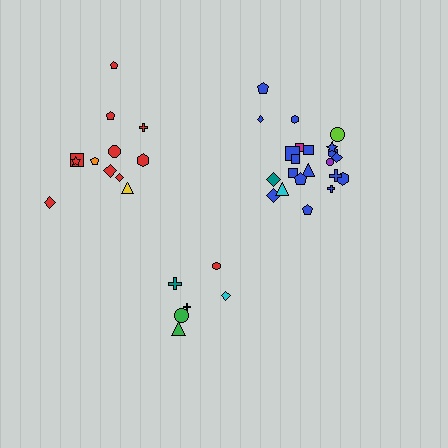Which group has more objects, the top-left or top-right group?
The top-right group.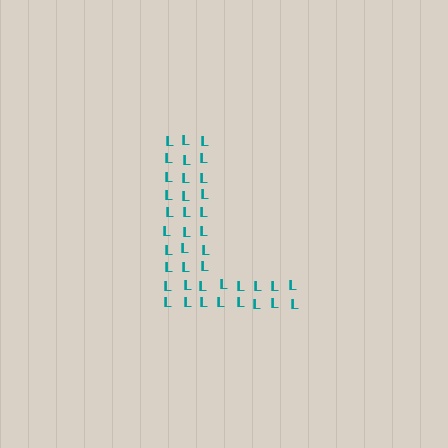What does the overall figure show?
The overall figure shows the letter L.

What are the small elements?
The small elements are letter L's.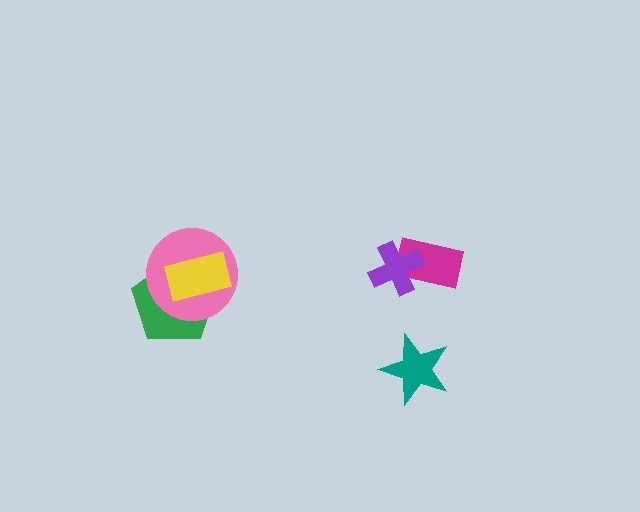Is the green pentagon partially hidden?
Yes, it is partially covered by another shape.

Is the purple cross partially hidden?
No, no other shape covers it.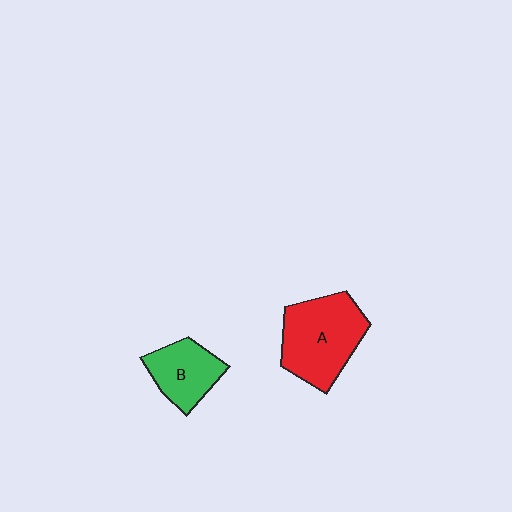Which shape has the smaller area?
Shape B (green).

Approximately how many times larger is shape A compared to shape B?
Approximately 1.6 times.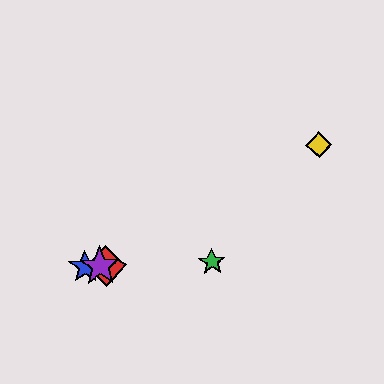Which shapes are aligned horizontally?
The red diamond, the blue star, the green star, the purple star are aligned horizontally.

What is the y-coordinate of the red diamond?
The red diamond is at y≈266.